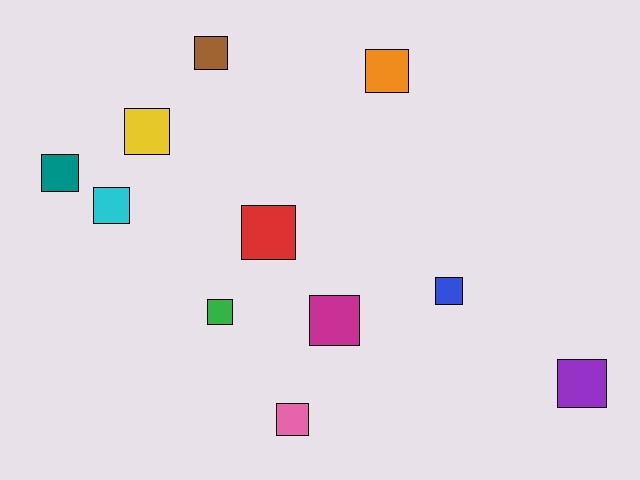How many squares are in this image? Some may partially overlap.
There are 11 squares.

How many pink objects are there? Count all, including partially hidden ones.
There is 1 pink object.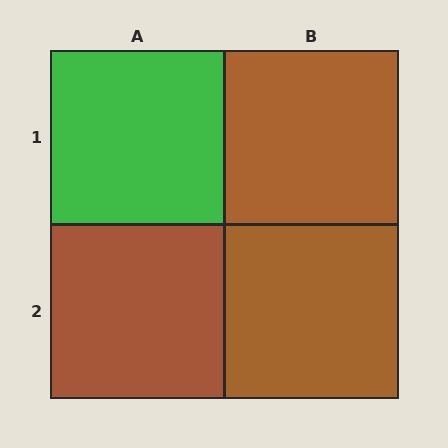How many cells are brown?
3 cells are brown.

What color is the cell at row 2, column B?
Brown.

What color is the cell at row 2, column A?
Brown.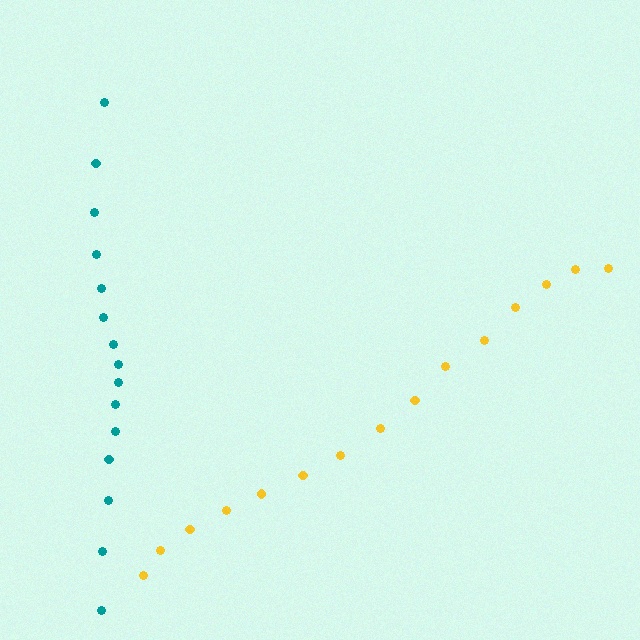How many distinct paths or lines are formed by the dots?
There are 2 distinct paths.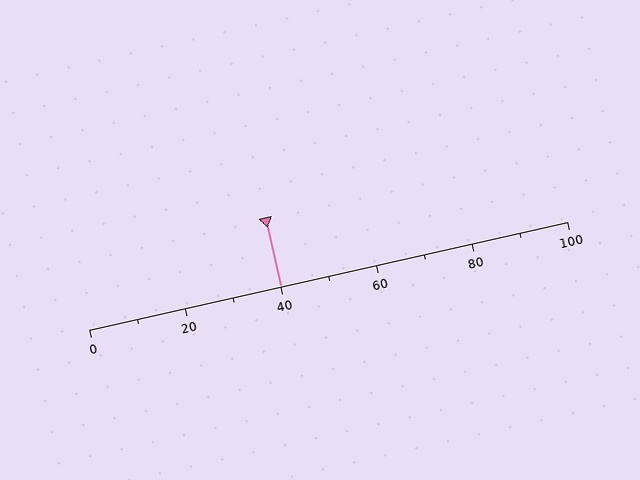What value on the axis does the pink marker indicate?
The marker indicates approximately 40.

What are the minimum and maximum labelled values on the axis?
The axis runs from 0 to 100.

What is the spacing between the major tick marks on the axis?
The major ticks are spaced 20 apart.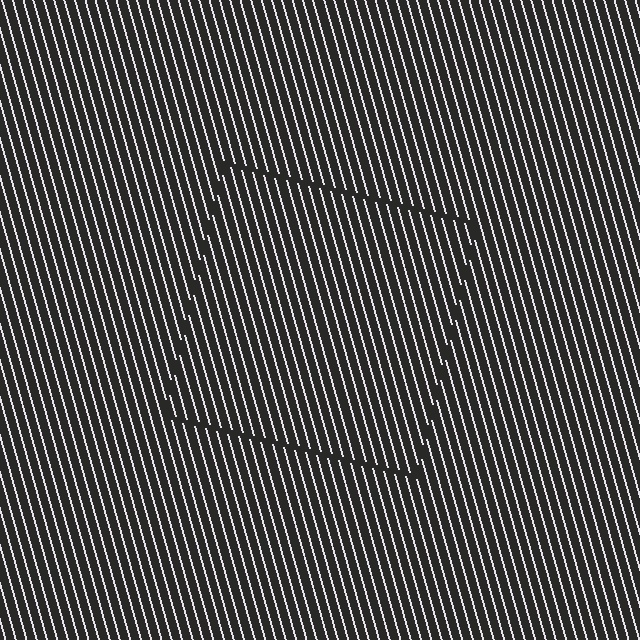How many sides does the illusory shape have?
4 sides — the line-ends trace a square.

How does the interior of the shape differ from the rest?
The interior of the shape contains the same grating, shifted by half a period — the contour is defined by the phase discontinuity where line-ends from the inner and outer gratings abut.